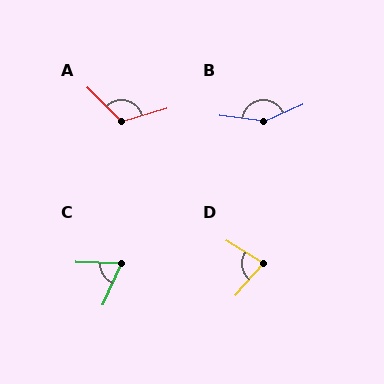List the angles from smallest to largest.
C (68°), D (81°), A (118°), B (149°).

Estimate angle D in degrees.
Approximately 81 degrees.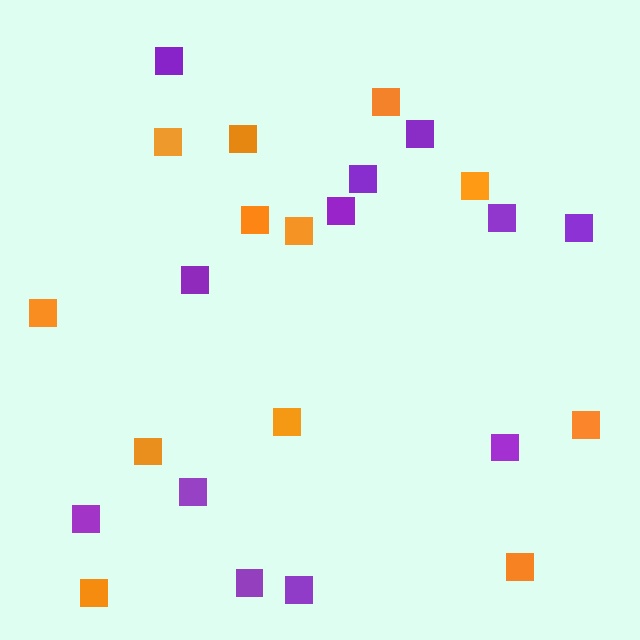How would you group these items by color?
There are 2 groups: one group of orange squares (12) and one group of purple squares (12).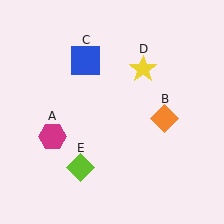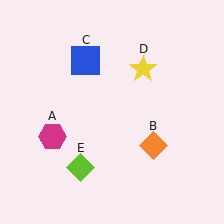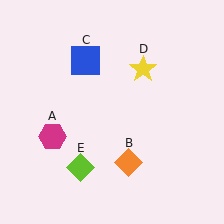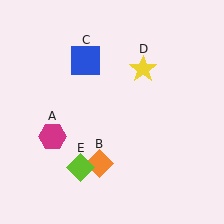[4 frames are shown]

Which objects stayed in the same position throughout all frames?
Magenta hexagon (object A) and blue square (object C) and yellow star (object D) and lime diamond (object E) remained stationary.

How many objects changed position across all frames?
1 object changed position: orange diamond (object B).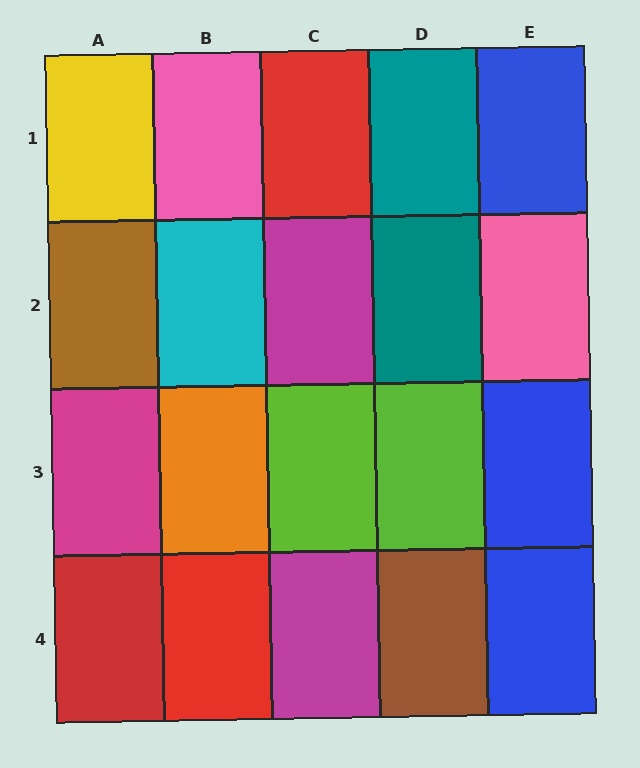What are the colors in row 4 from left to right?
Red, red, magenta, brown, blue.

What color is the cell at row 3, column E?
Blue.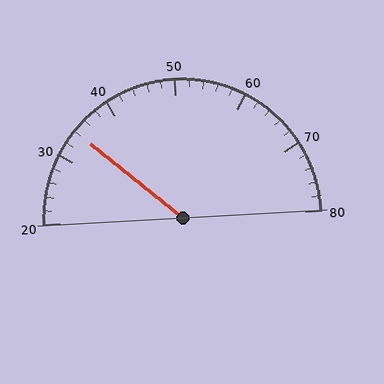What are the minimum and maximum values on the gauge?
The gauge ranges from 20 to 80.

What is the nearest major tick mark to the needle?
The nearest major tick mark is 30.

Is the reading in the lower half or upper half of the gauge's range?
The reading is in the lower half of the range (20 to 80).